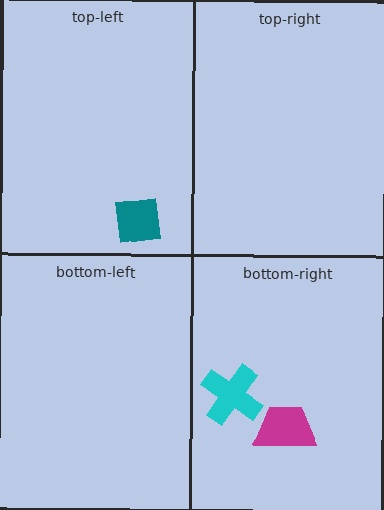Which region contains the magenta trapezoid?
The bottom-right region.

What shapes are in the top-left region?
The teal square.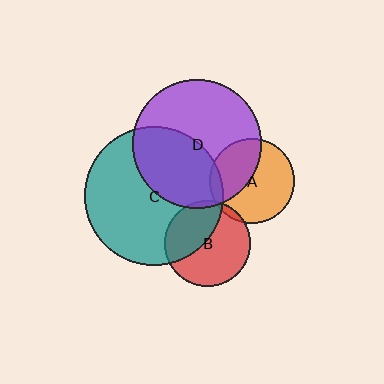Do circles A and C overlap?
Yes.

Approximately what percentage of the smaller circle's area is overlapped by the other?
Approximately 10%.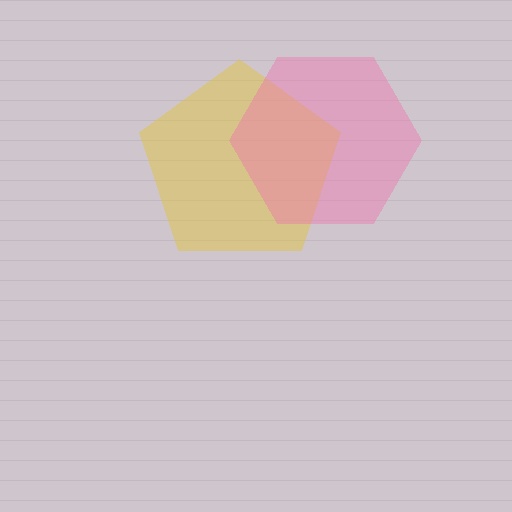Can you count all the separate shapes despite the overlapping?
Yes, there are 2 separate shapes.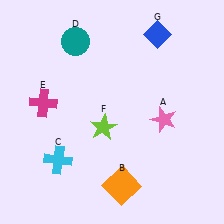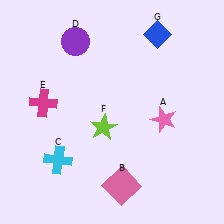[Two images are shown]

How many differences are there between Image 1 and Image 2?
There are 2 differences between the two images.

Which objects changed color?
B changed from orange to pink. D changed from teal to purple.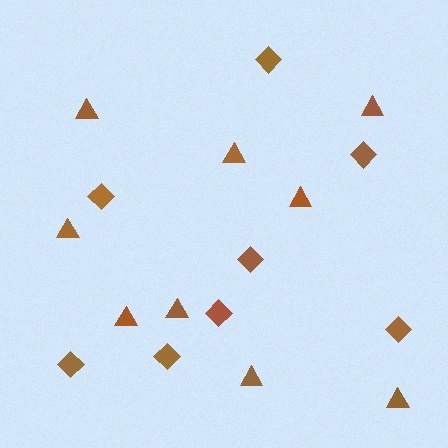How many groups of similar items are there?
There are 2 groups: one group of diamonds (8) and one group of triangles (9).